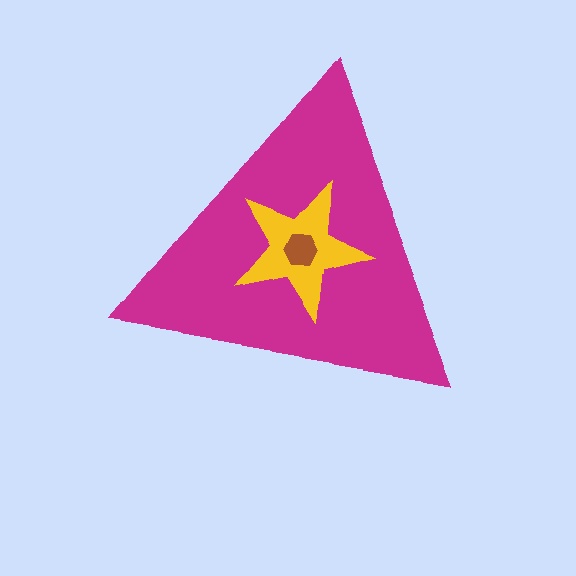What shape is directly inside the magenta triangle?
The yellow star.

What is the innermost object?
The brown hexagon.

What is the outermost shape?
The magenta triangle.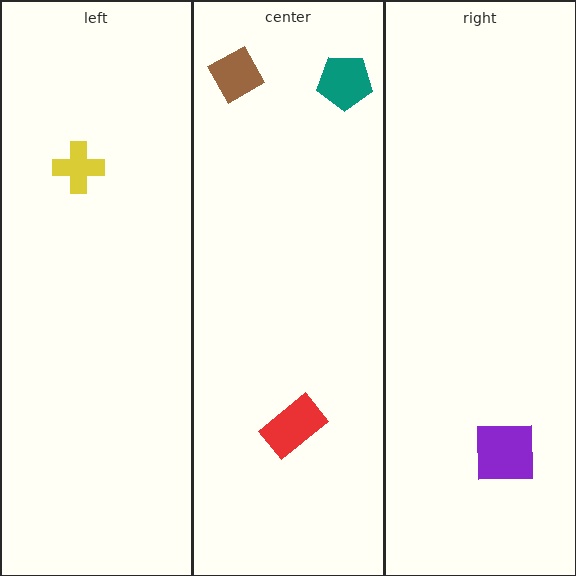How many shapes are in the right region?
1.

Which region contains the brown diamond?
The center region.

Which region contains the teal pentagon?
The center region.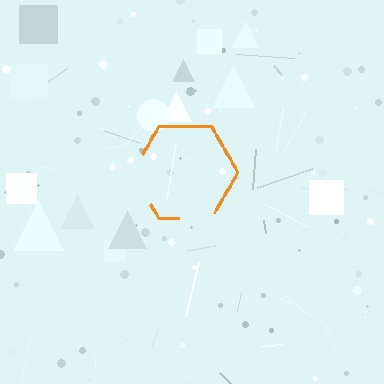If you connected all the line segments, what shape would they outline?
They would outline a hexagon.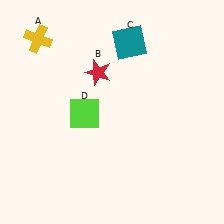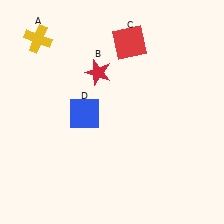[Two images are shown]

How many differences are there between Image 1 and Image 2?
There are 2 differences between the two images.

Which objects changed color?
C changed from teal to red. D changed from lime to blue.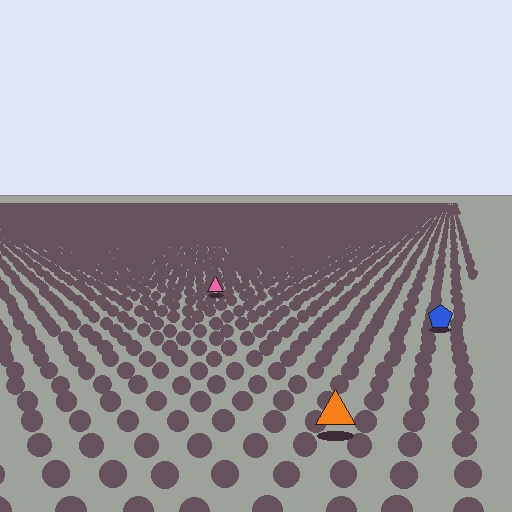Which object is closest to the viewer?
The orange triangle is closest. The texture marks near it are larger and more spread out.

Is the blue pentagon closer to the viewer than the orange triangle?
No. The orange triangle is closer — you can tell from the texture gradient: the ground texture is coarser near it.